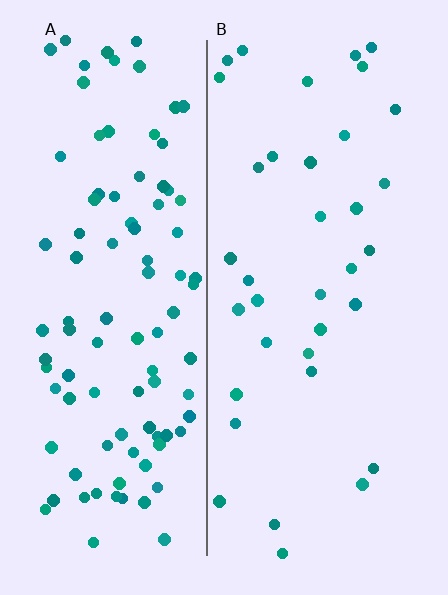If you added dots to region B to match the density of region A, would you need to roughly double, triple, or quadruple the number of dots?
Approximately triple.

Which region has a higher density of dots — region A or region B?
A (the left).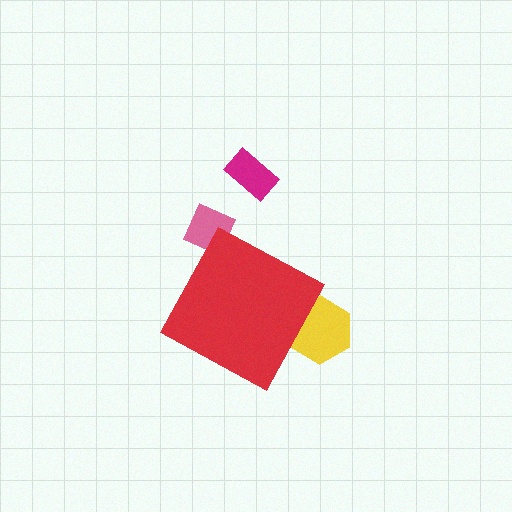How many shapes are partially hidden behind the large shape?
2 shapes are partially hidden.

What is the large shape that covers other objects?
A red diamond.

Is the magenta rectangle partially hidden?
No, the magenta rectangle is fully visible.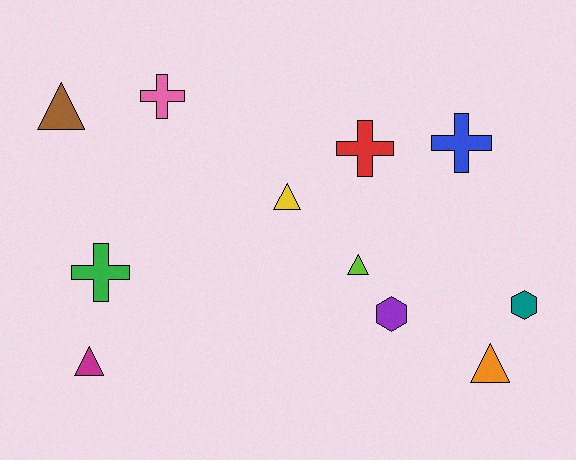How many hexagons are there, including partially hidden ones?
There are 2 hexagons.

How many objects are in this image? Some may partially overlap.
There are 11 objects.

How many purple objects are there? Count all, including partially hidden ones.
There is 1 purple object.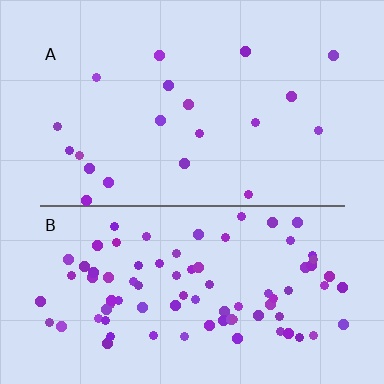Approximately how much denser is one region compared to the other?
Approximately 4.3× — region B over region A.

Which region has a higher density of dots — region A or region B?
B (the bottom).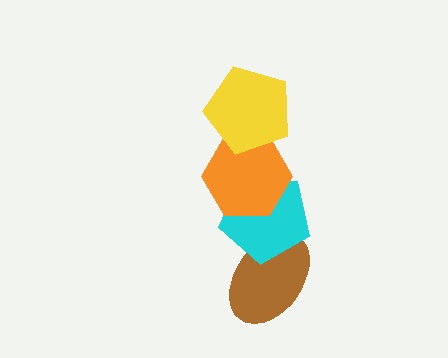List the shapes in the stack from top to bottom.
From top to bottom: the yellow pentagon, the orange hexagon, the cyan pentagon, the brown ellipse.